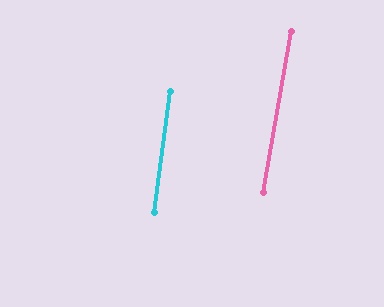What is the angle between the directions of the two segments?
Approximately 2 degrees.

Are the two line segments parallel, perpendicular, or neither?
Parallel — their directions differ by only 1.9°.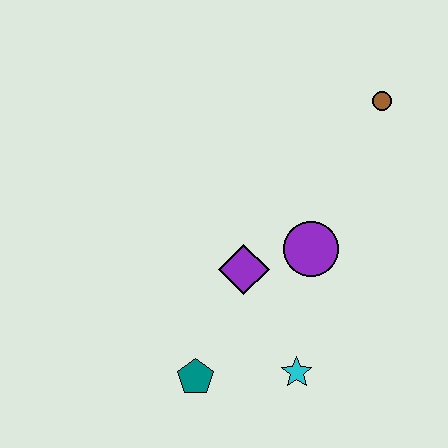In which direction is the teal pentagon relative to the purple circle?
The teal pentagon is below the purple circle.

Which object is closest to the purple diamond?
The purple circle is closest to the purple diamond.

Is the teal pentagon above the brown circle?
No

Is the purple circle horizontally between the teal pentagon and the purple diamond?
No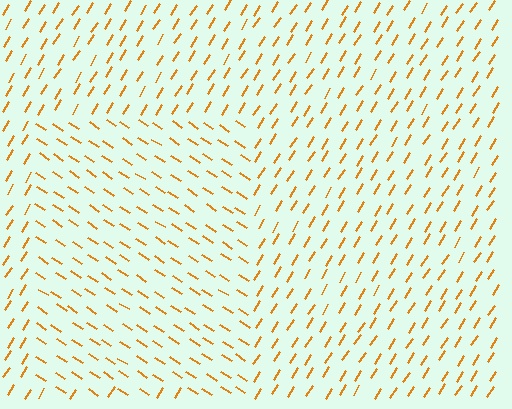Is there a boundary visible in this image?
Yes, there is a texture boundary formed by a change in line orientation.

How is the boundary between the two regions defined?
The boundary is defined purely by a change in line orientation (approximately 89 degrees difference). All lines are the same color and thickness.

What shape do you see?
I see a rectangle.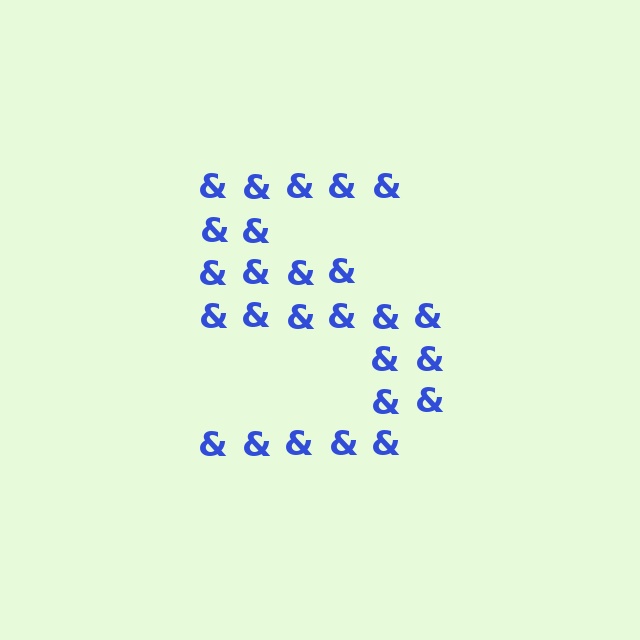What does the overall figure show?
The overall figure shows the digit 5.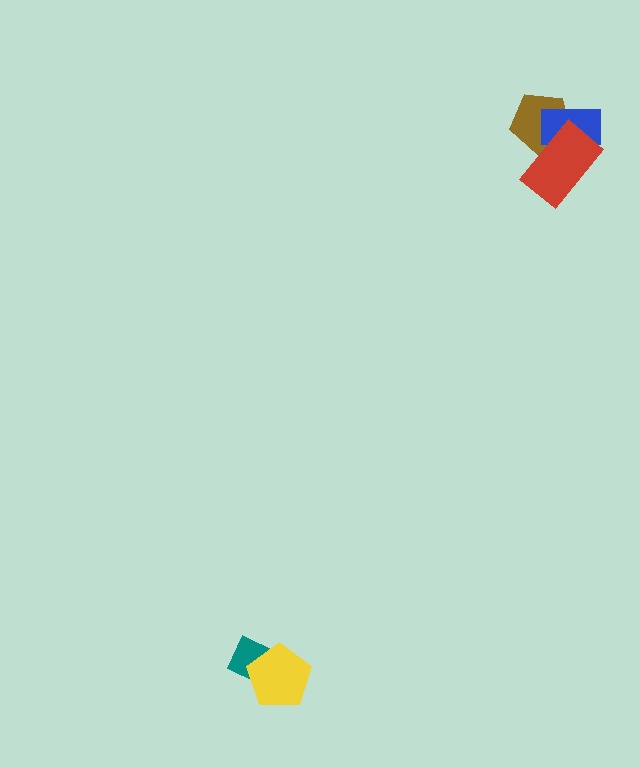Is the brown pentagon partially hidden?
Yes, it is partially covered by another shape.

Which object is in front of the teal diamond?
The yellow pentagon is in front of the teal diamond.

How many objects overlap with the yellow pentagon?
1 object overlaps with the yellow pentagon.